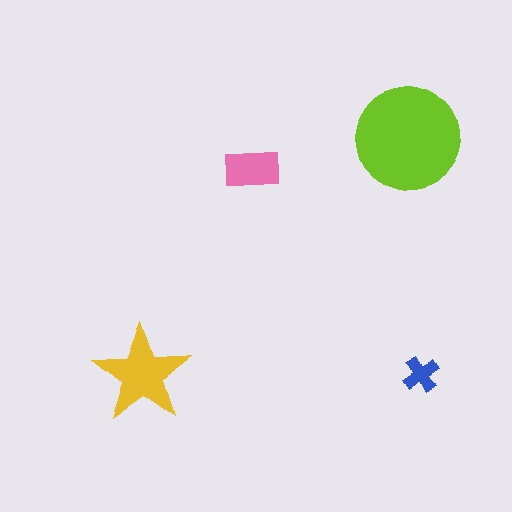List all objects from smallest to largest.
The blue cross, the pink rectangle, the yellow star, the lime circle.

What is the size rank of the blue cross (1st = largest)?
4th.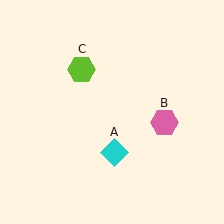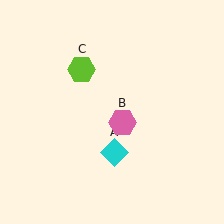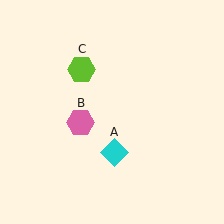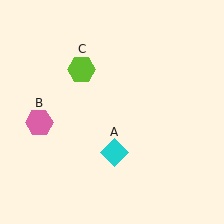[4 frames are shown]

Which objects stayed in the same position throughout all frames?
Cyan diamond (object A) and lime hexagon (object C) remained stationary.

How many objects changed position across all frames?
1 object changed position: pink hexagon (object B).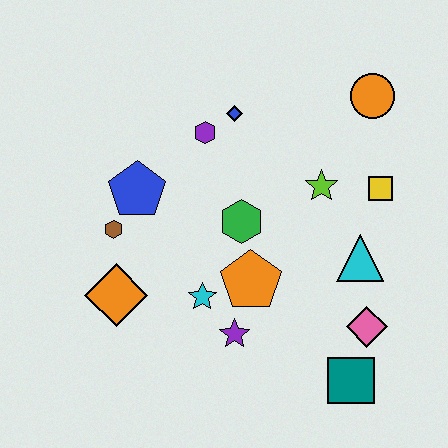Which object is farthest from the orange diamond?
The orange circle is farthest from the orange diamond.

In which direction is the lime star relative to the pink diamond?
The lime star is above the pink diamond.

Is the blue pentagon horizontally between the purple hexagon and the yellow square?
No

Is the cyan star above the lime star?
No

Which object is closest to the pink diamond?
The teal square is closest to the pink diamond.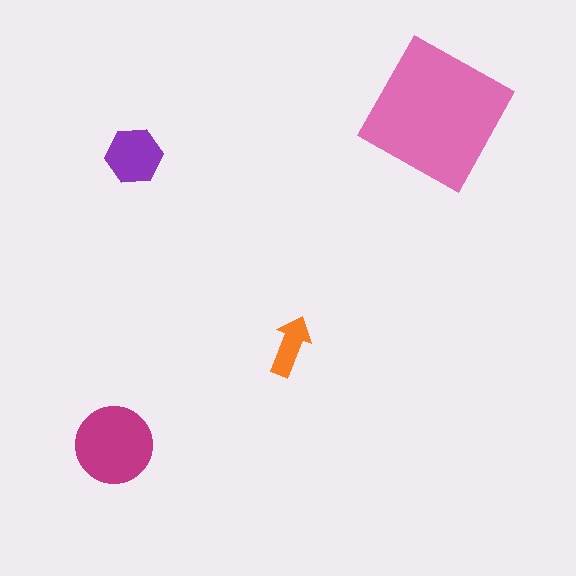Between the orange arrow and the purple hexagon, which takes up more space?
The purple hexagon.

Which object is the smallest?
The orange arrow.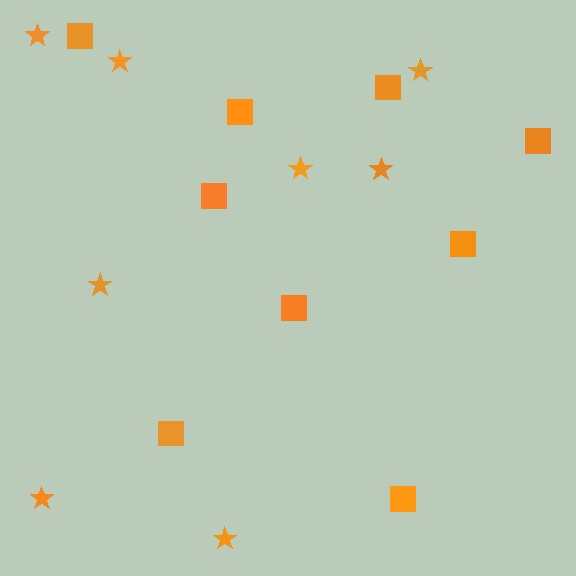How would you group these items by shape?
There are 2 groups: one group of stars (8) and one group of squares (9).